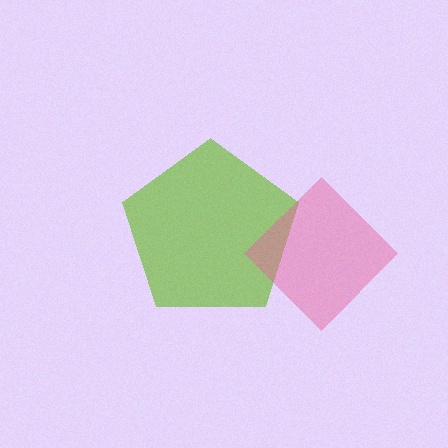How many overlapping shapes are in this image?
There are 2 overlapping shapes in the image.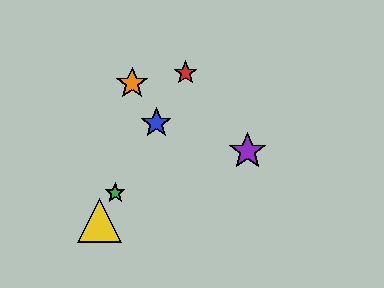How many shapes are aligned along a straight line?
4 shapes (the red star, the blue star, the green star, the yellow triangle) are aligned along a straight line.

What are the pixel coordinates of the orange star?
The orange star is at (132, 84).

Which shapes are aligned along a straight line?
The red star, the blue star, the green star, the yellow triangle are aligned along a straight line.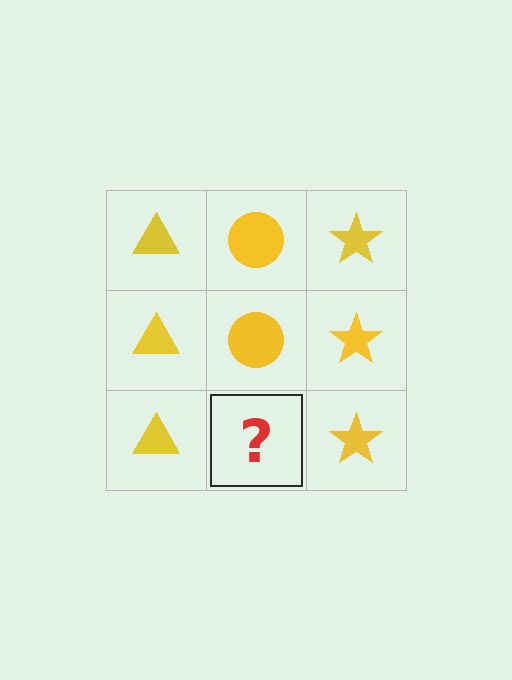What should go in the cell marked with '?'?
The missing cell should contain a yellow circle.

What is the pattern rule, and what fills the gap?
The rule is that each column has a consistent shape. The gap should be filled with a yellow circle.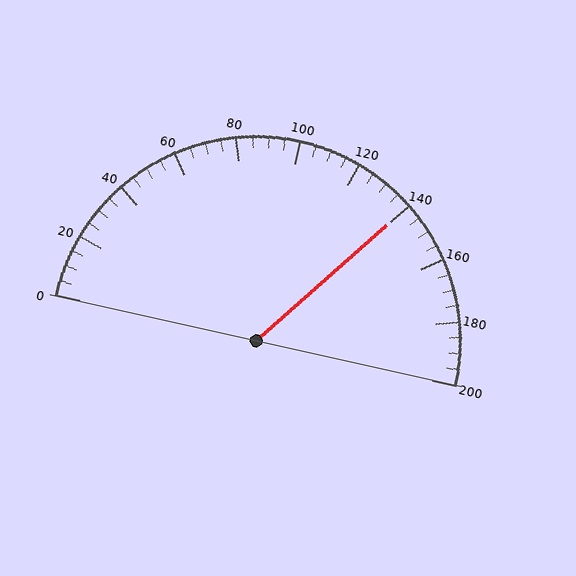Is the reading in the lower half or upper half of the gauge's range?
The reading is in the upper half of the range (0 to 200).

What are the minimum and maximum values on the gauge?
The gauge ranges from 0 to 200.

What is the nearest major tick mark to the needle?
The nearest major tick mark is 140.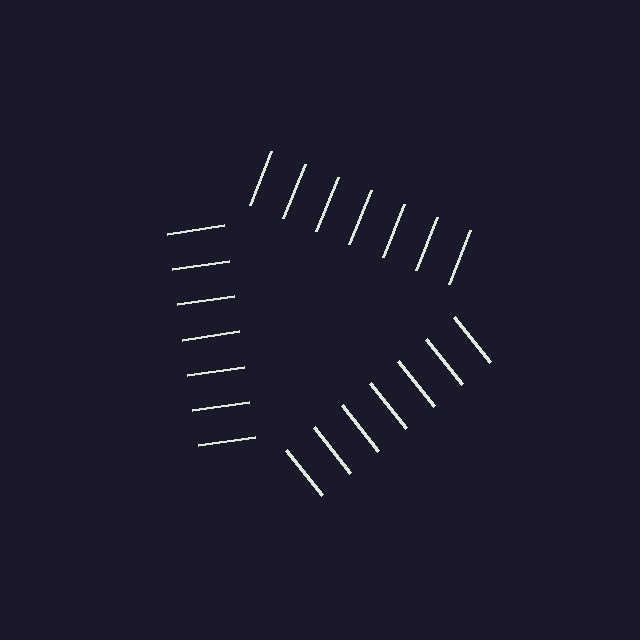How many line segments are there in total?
21 — 7 along each of the 3 edges.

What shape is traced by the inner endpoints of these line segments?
An illusory triangle — the line segments terminate on its edges but no continuous stroke is drawn.